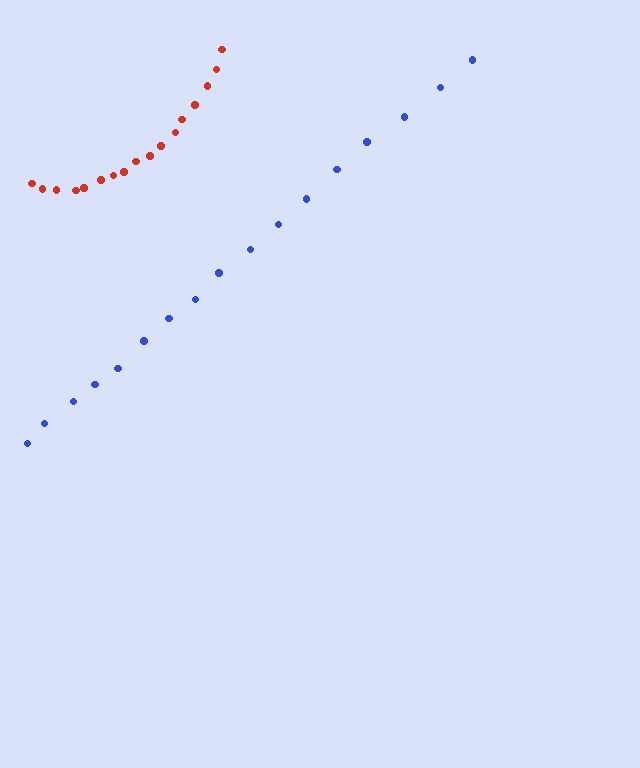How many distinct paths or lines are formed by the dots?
There are 2 distinct paths.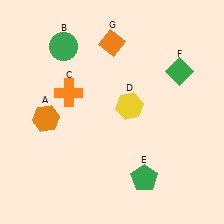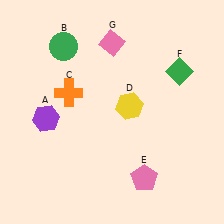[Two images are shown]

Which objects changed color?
A changed from orange to purple. E changed from green to pink. G changed from orange to pink.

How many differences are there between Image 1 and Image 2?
There are 3 differences between the two images.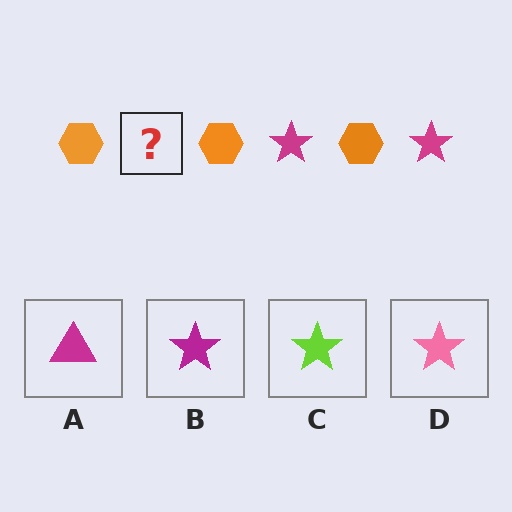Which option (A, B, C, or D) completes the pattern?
B.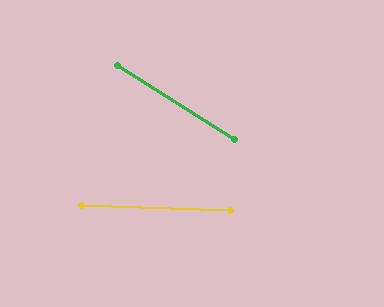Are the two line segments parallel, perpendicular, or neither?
Neither parallel nor perpendicular — they differ by about 30°.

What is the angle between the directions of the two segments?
Approximately 30 degrees.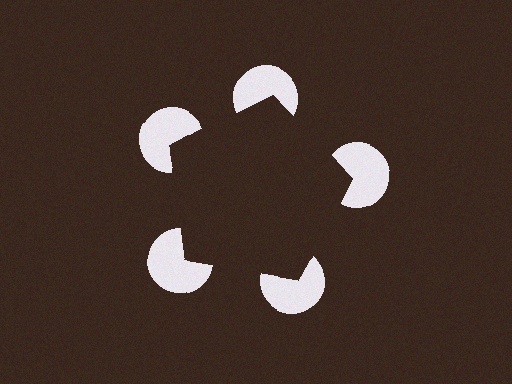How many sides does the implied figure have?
5 sides.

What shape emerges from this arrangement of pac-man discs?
An illusory pentagon — its edges are inferred from the aligned wedge cuts in the pac-man discs, not physically drawn.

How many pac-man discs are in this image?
There are 5 — one at each vertex of the illusory pentagon.